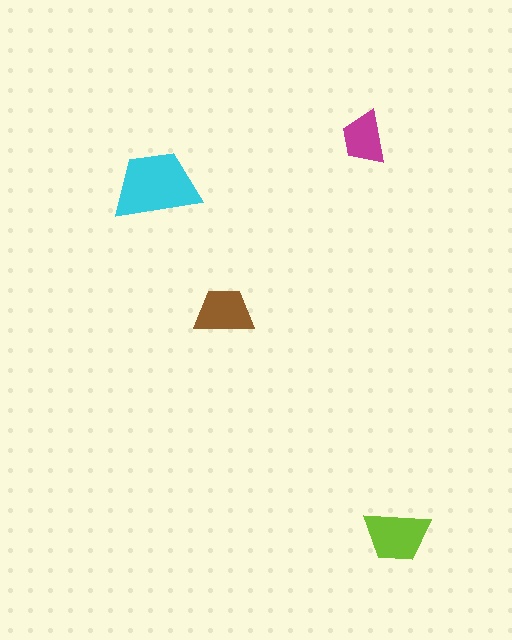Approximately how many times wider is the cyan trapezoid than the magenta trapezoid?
About 1.5 times wider.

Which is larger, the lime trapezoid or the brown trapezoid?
The lime one.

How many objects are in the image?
There are 4 objects in the image.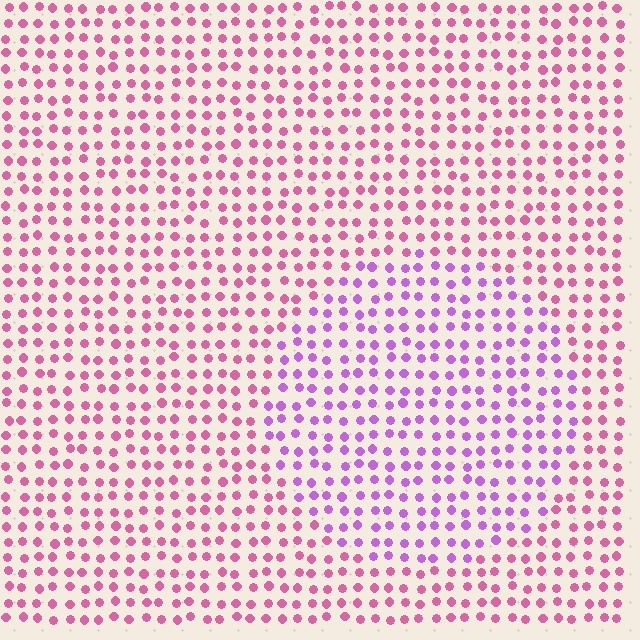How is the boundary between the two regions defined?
The boundary is defined purely by a slight shift in hue (about 39 degrees). Spacing, size, and orientation are identical on both sides.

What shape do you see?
I see a circle.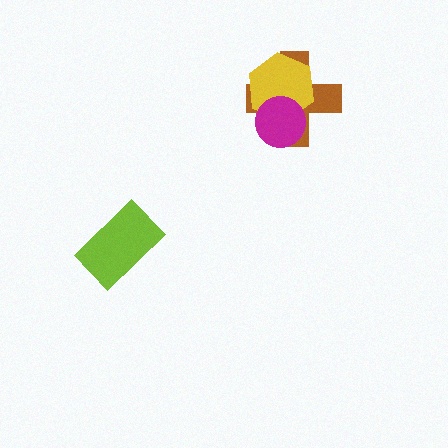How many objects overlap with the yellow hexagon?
2 objects overlap with the yellow hexagon.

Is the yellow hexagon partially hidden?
Yes, it is partially covered by another shape.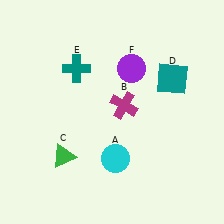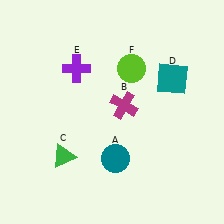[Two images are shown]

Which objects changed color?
A changed from cyan to teal. E changed from teal to purple. F changed from purple to lime.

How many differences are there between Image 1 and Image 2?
There are 3 differences between the two images.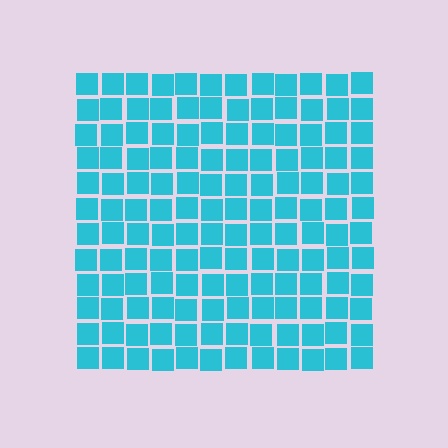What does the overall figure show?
The overall figure shows a square.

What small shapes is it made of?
It is made of small squares.